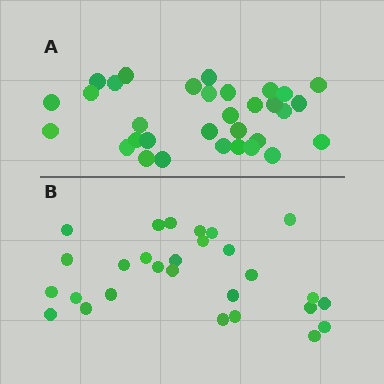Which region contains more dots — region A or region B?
Region A (the top region) has more dots.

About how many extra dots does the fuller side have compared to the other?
Region A has about 4 more dots than region B.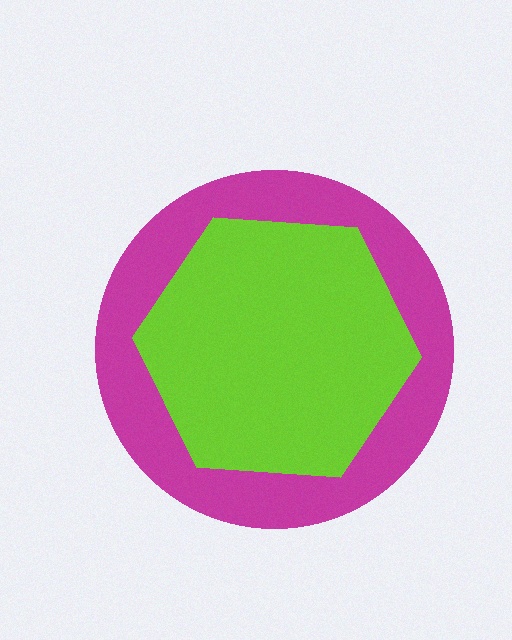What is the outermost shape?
The magenta circle.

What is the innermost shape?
The lime hexagon.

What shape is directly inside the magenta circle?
The lime hexagon.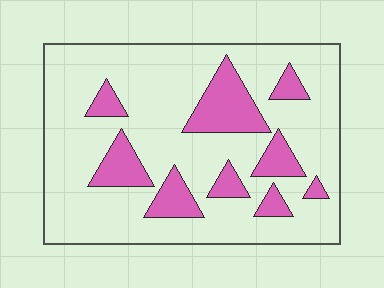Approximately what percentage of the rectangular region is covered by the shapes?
Approximately 20%.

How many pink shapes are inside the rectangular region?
9.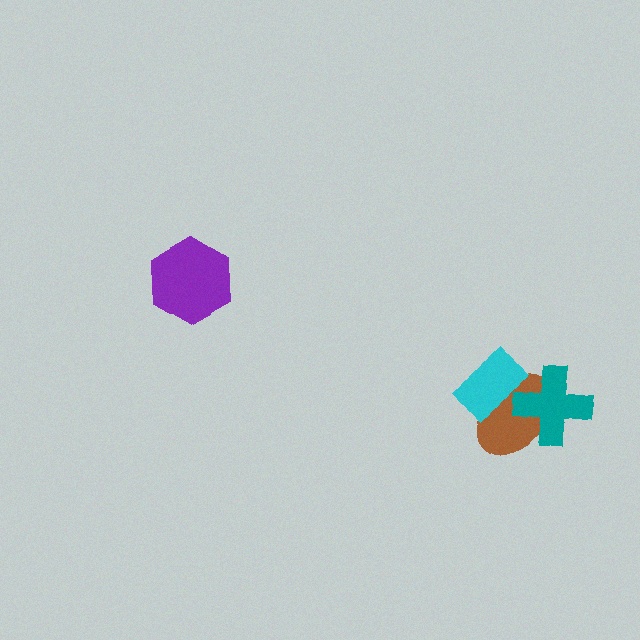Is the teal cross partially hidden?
Yes, it is partially covered by another shape.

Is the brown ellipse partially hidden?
Yes, it is partially covered by another shape.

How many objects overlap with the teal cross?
2 objects overlap with the teal cross.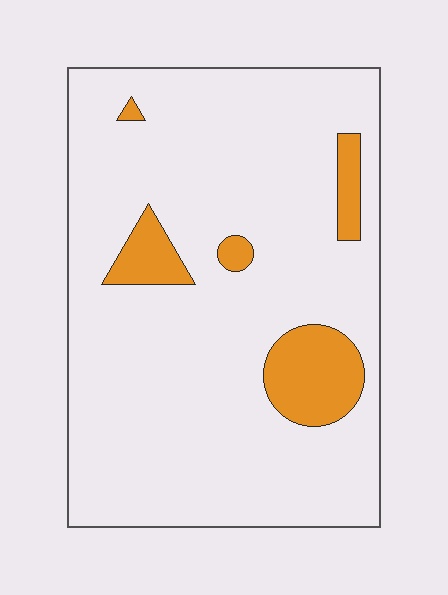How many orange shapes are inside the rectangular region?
5.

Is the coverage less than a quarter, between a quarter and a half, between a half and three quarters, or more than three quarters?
Less than a quarter.